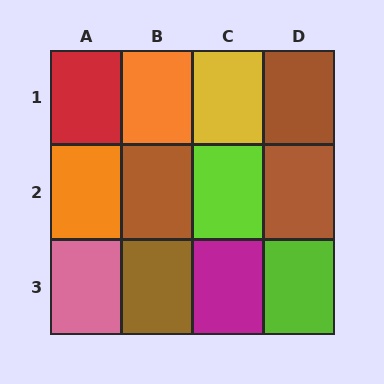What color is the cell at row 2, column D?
Brown.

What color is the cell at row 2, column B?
Brown.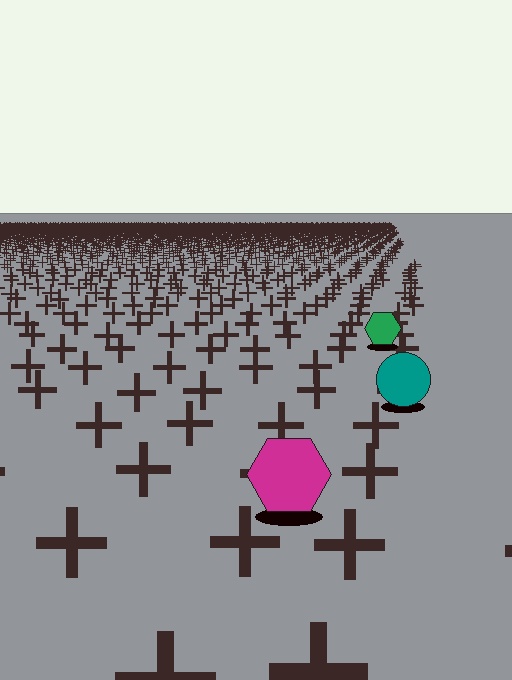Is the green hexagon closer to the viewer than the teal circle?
No. The teal circle is closer — you can tell from the texture gradient: the ground texture is coarser near it.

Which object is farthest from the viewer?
The green hexagon is farthest from the viewer. It appears smaller and the ground texture around it is denser.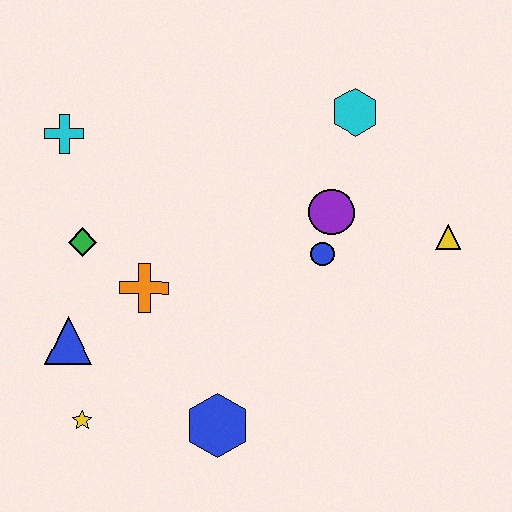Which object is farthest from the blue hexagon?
The cyan hexagon is farthest from the blue hexagon.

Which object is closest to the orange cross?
The green diamond is closest to the orange cross.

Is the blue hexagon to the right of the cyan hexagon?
No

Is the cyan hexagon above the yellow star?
Yes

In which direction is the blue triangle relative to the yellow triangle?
The blue triangle is to the left of the yellow triangle.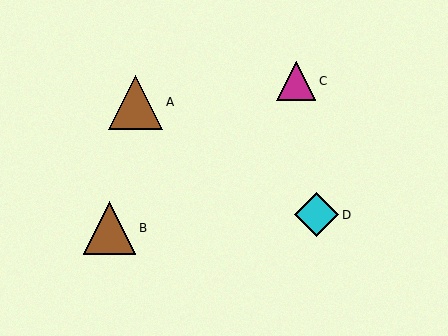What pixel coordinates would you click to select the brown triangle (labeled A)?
Click at (136, 102) to select the brown triangle A.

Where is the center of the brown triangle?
The center of the brown triangle is at (110, 228).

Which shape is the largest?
The brown triangle (labeled A) is the largest.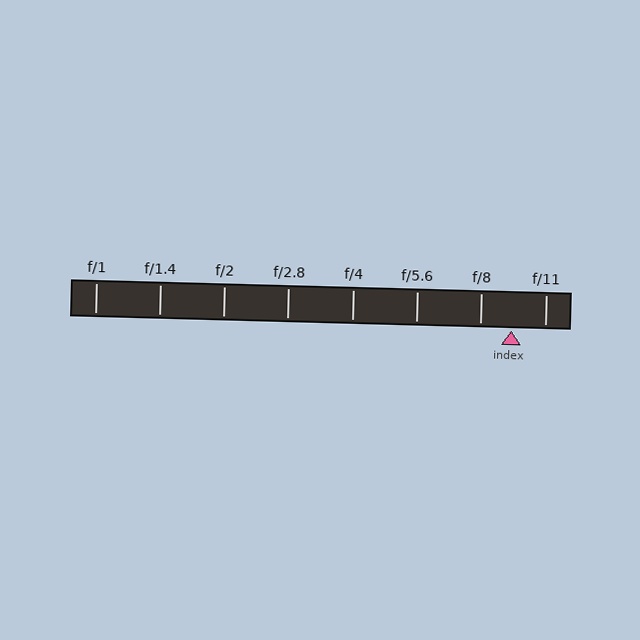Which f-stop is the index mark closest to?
The index mark is closest to f/8.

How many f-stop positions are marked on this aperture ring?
There are 8 f-stop positions marked.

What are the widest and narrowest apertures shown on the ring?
The widest aperture shown is f/1 and the narrowest is f/11.